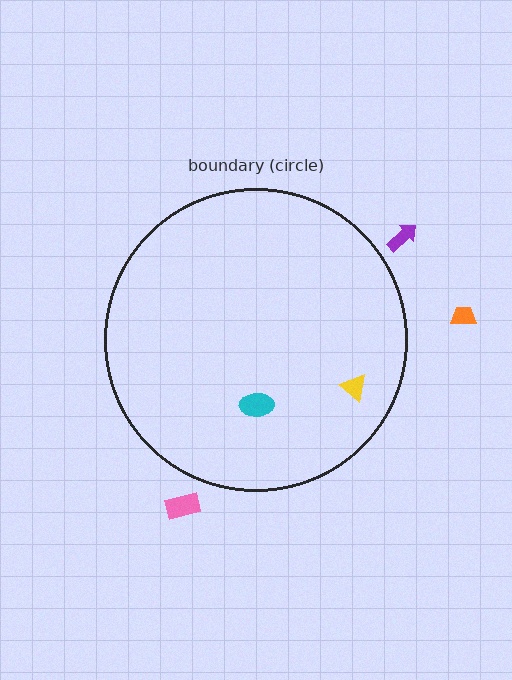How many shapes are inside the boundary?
2 inside, 3 outside.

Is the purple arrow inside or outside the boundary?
Outside.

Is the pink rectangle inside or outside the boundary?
Outside.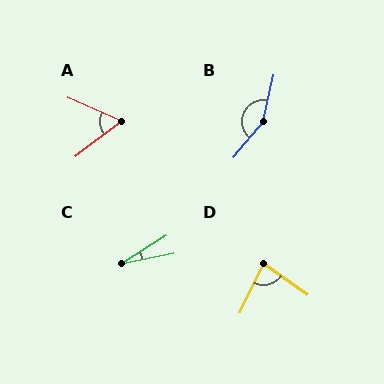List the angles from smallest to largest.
C (21°), A (61°), D (80°), B (153°).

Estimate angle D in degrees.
Approximately 80 degrees.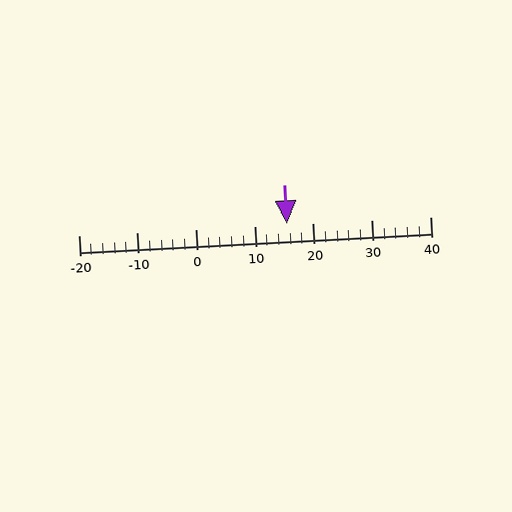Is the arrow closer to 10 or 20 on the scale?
The arrow is closer to 20.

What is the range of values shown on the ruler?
The ruler shows values from -20 to 40.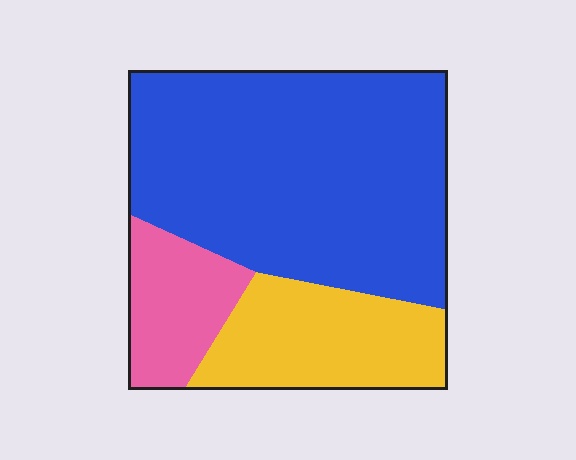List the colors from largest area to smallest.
From largest to smallest: blue, yellow, pink.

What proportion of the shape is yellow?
Yellow takes up less than a quarter of the shape.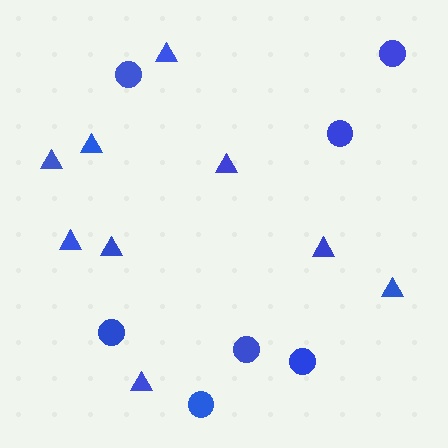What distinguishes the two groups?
There are 2 groups: one group of circles (7) and one group of triangles (9).